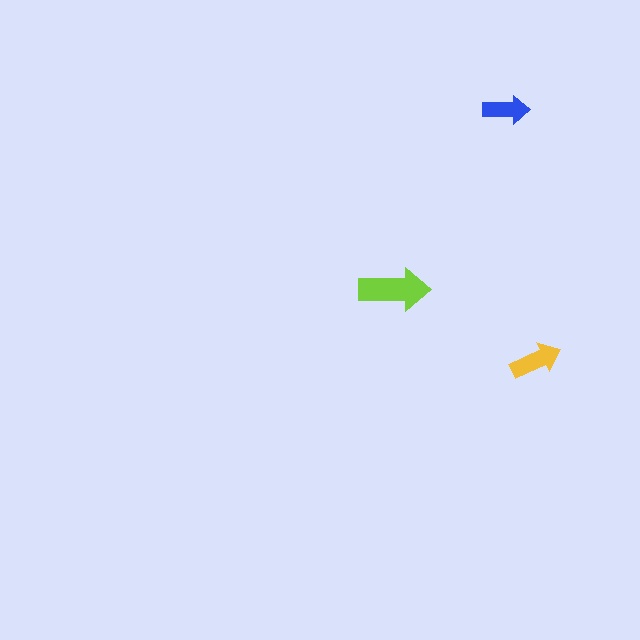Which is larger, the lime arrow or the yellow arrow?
The lime one.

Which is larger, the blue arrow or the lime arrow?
The lime one.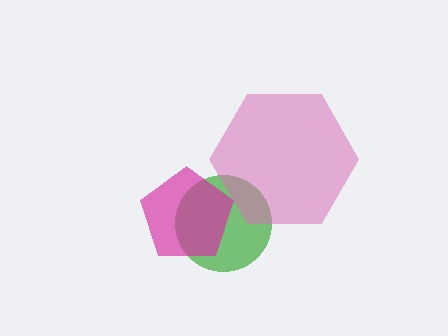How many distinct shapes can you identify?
There are 3 distinct shapes: a green circle, a pink hexagon, a magenta pentagon.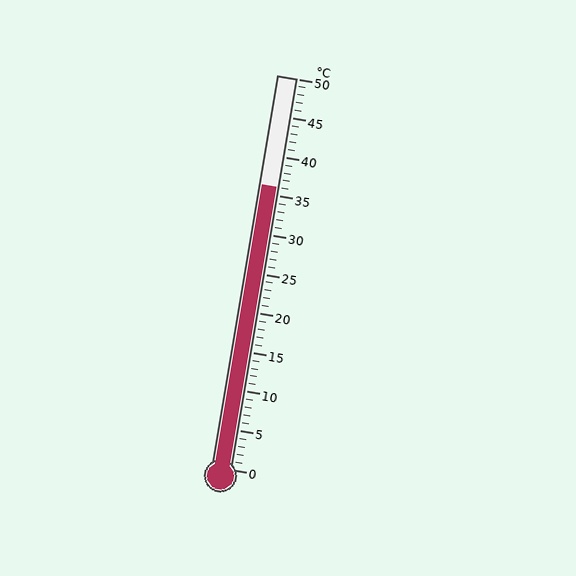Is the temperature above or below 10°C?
The temperature is above 10°C.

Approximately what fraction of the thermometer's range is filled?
The thermometer is filled to approximately 70% of its range.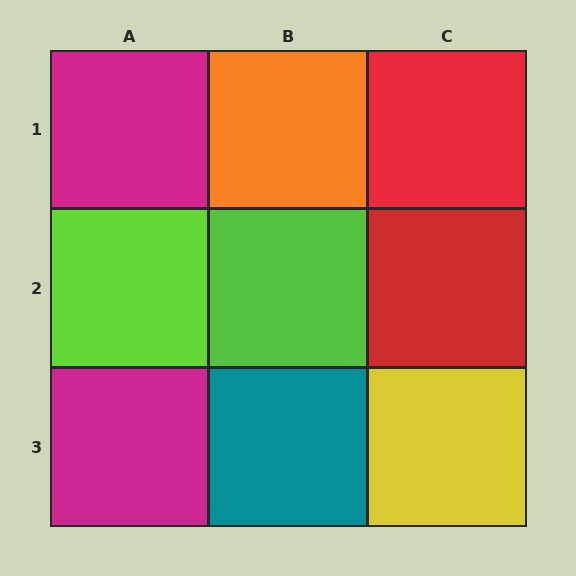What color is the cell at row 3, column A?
Magenta.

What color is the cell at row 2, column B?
Lime.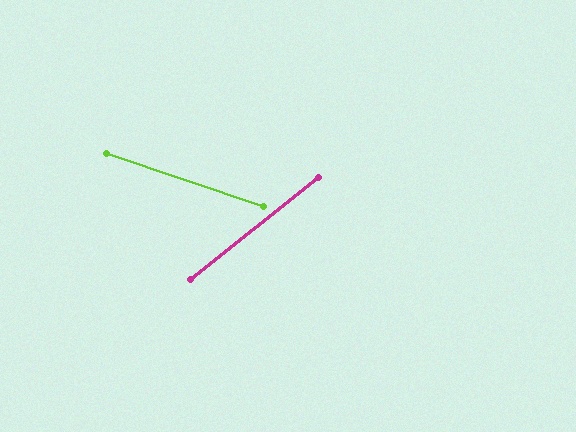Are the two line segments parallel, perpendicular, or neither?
Neither parallel nor perpendicular — they differ by about 57°.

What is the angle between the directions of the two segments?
Approximately 57 degrees.